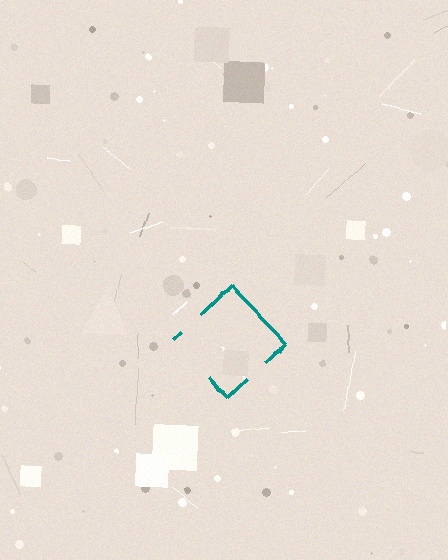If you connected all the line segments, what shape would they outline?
They would outline a diamond.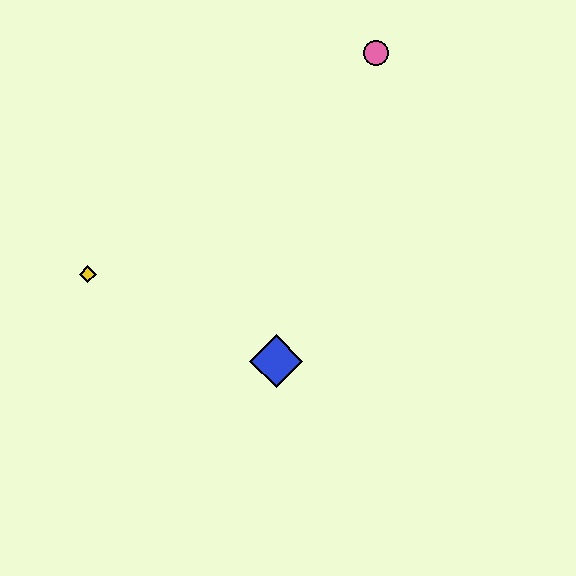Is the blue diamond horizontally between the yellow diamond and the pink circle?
Yes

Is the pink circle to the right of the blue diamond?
Yes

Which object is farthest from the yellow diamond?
The pink circle is farthest from the yellow diamond.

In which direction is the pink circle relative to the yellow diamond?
The pink circle is to the right of the yellow diamond.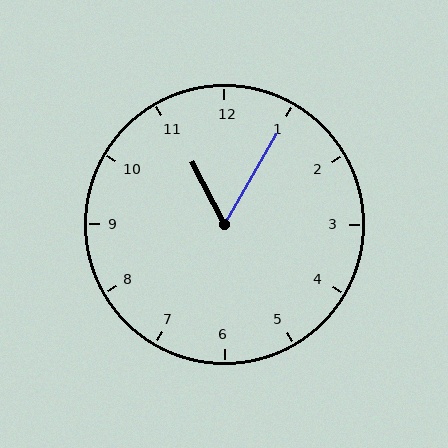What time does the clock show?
11:05.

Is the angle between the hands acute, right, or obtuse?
It is acute.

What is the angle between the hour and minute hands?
Approximately 58 degrees.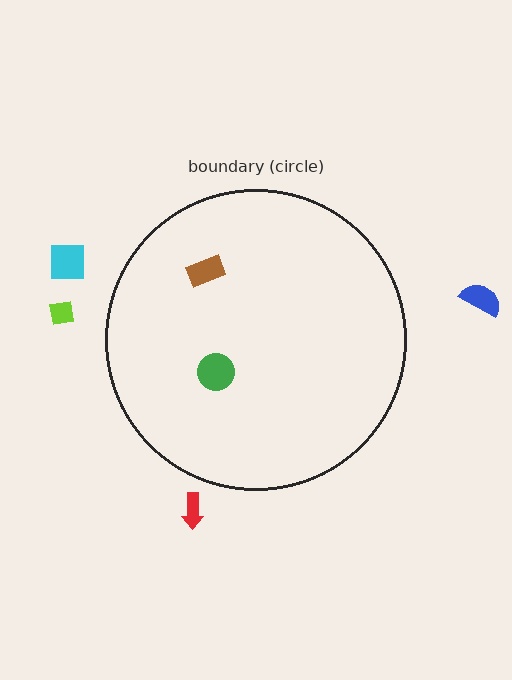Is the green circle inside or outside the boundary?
Inside.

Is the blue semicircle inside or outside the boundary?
Outside.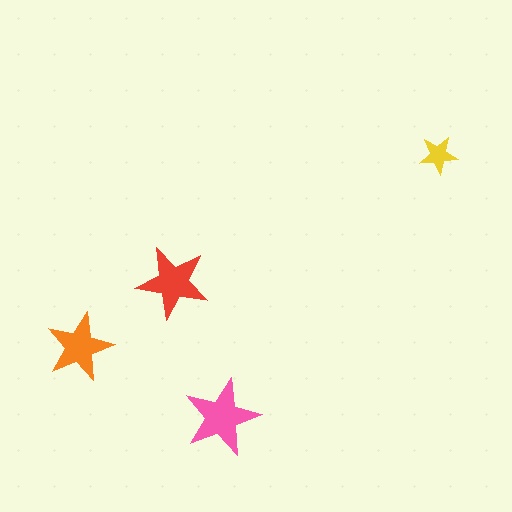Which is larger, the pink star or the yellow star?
The pink one.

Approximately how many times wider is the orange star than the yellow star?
About 2 times wider.